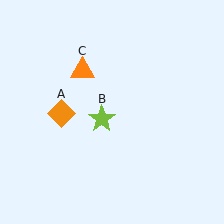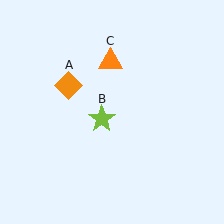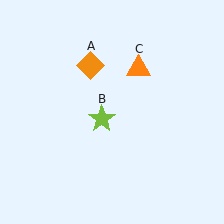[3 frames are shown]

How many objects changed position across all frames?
2 objects changed position: orange diamond (object A), orange triangle (object C).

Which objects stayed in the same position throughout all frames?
Lime star (object B) remained stationary.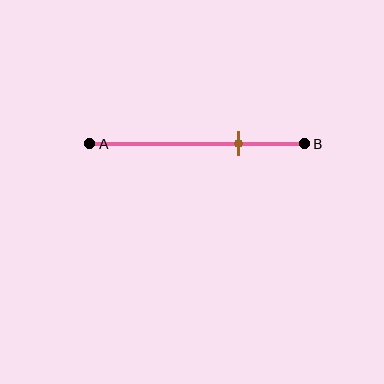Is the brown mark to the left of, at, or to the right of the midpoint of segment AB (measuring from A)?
The brown mark is to the right of the midpoint of segment AB.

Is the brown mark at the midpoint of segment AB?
No, the mark is at about 70% from A, not at the 50% midpoint.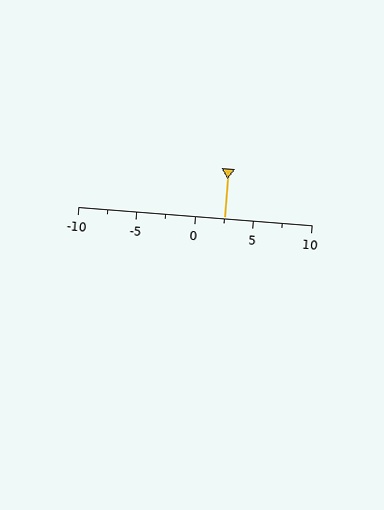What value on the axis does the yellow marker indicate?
The marker indicates approximately 2.5.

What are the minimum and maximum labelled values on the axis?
The axis runs from -10 to 10.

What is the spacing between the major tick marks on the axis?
The major ticks are spaced 5 apart.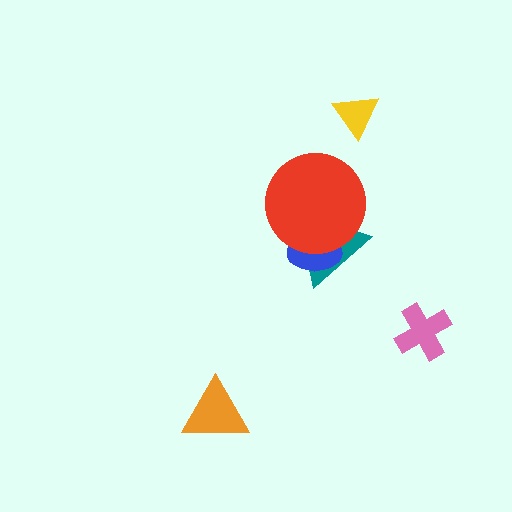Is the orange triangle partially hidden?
No, no other shape covers it.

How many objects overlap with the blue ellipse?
2 objects overlap with the blue ellipse.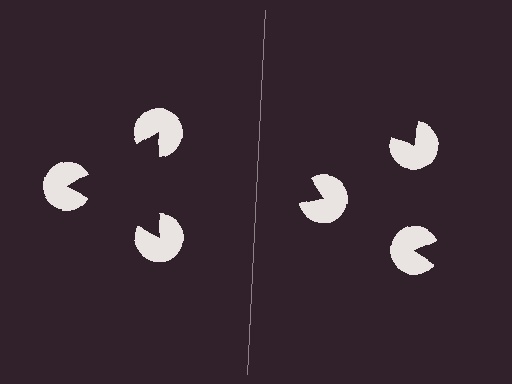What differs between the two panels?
The pac-man discs are positioned identically on both sides; only the wedge orientations differ. On the left they align to a triangle; on the right they are misaligned.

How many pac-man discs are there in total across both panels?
6 — 3 on each side.